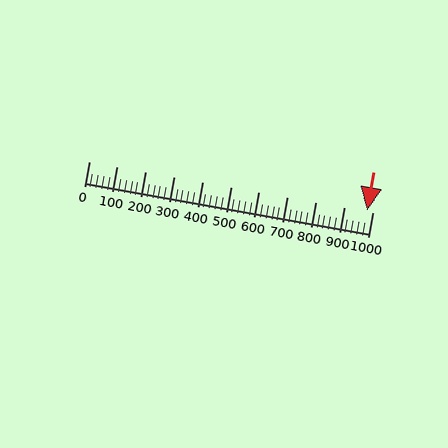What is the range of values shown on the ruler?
The ruler shows values from 0 to 1000.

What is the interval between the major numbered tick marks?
The major tick marks are spaced 100 units apart.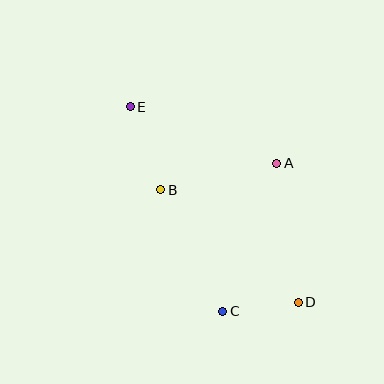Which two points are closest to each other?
Points C and D are closest to each other.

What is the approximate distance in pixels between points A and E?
The distance between A and E is approximately 157 pixels.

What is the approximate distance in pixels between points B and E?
The distance between B and E is approximately 88 pixels.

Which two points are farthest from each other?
Points D and E are farthest from each other.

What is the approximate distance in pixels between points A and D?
The distance between A and D is approximately 141 pixels.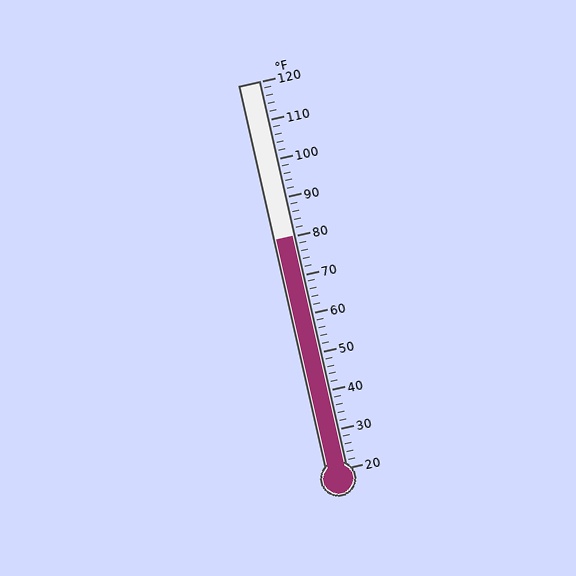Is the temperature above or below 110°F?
The temperature is below 110°F.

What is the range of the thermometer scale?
The thermometer scale ranges from 20°F to 120°F.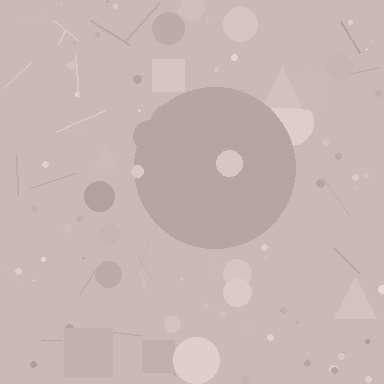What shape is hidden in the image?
A circle is hidden in the image.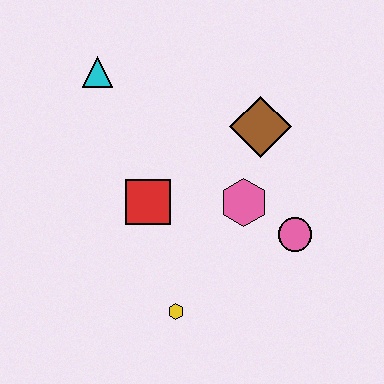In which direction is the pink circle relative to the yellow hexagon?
The pink circle is to the right of the yellow hexagon.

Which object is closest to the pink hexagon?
The pink circle is closest to the pink hexagon.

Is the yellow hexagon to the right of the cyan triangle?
Yes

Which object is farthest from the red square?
The pink circle is farthest from the red square.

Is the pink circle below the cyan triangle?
Yes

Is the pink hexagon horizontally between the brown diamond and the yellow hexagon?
Yes